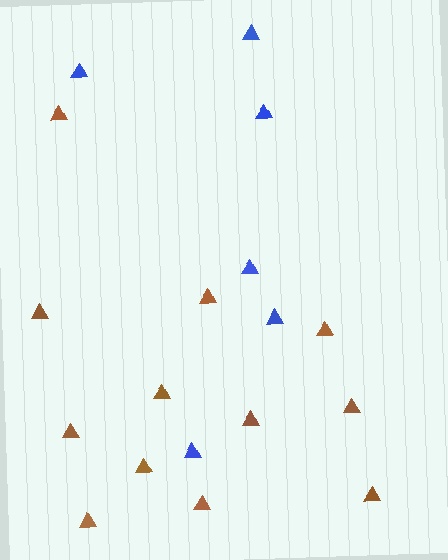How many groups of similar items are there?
There are 2 groups: one group of blue triangles (6) and one group of brown triangles (12).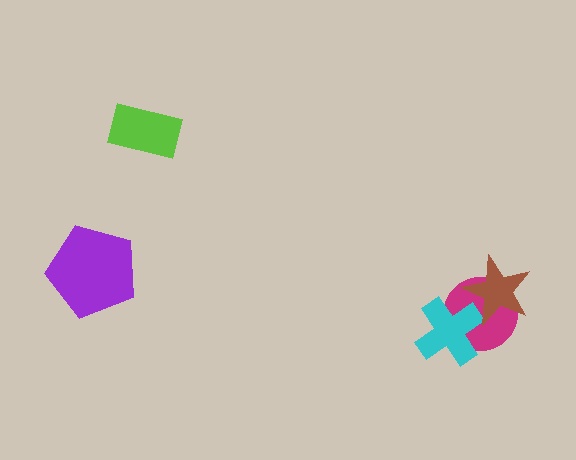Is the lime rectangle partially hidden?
No, no other shape covers it.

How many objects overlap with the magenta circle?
2 objects overlap with the magenta circle.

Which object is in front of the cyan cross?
The brown star is in front of the cyan cross.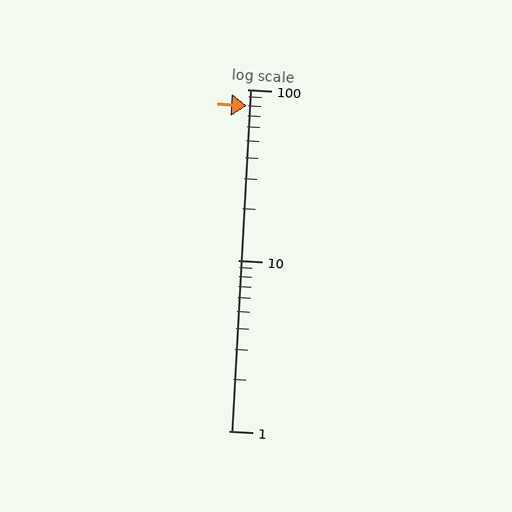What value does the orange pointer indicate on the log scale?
The pointer indicates approximately 80.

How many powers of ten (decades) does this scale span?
The scale spans 2 decades, from 1 to 100.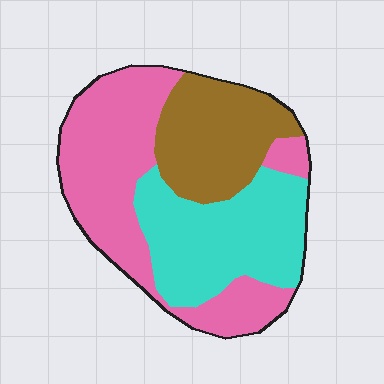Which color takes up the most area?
Pink, at roughly 40%.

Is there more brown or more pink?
Pink.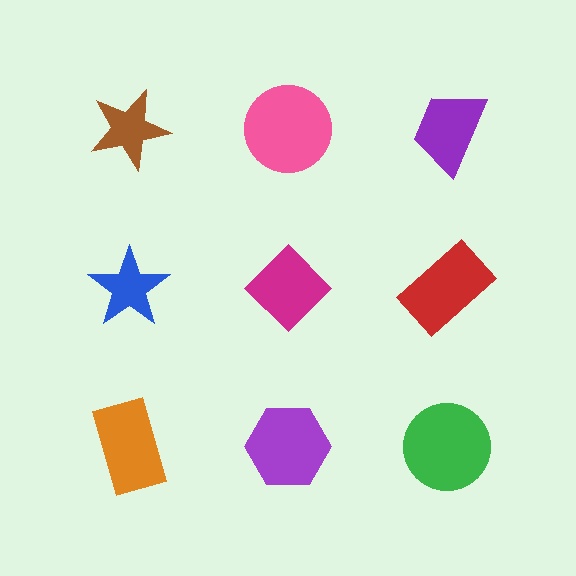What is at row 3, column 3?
A green circle.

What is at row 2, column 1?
A blue star.